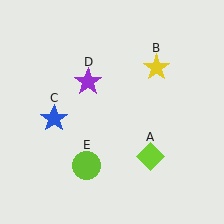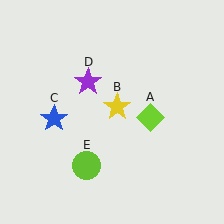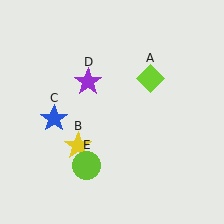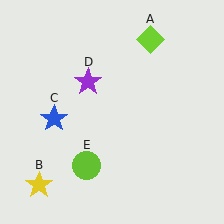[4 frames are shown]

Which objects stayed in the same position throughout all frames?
Blue star (object C) and purple star (object D) and lime circle (object E) remained stationary.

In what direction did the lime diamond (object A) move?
The lime diamond (object A) moved up.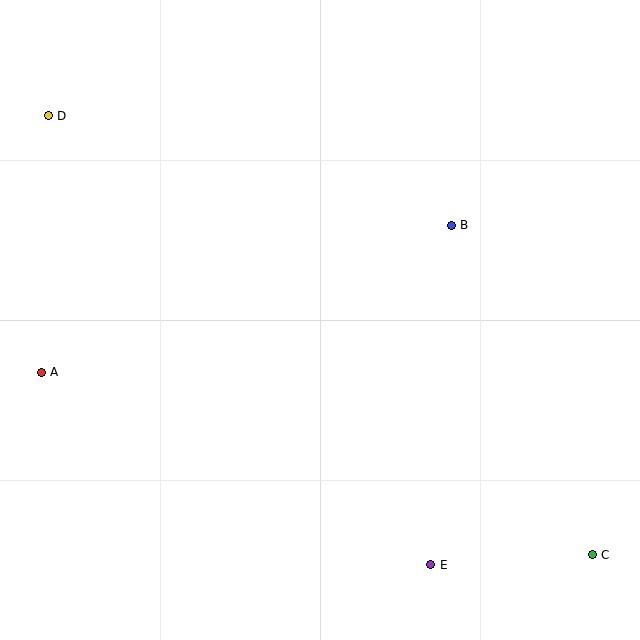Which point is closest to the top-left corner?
Point D is closest to the top-left corner.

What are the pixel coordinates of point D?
Point D is at (48, 116).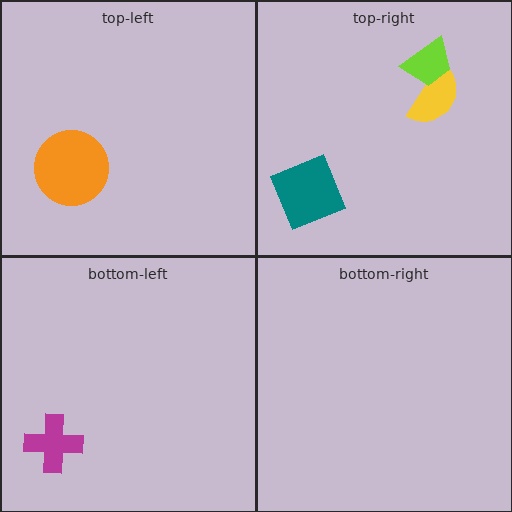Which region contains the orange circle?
The top-left region.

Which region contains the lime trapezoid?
The top-right region.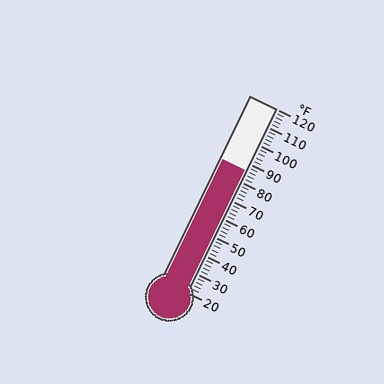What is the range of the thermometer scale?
The thermometer scale ranges from 20°F to 120°F.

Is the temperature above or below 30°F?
The temperature is above 30°F.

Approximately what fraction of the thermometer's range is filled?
The thermometer is filled to approximately 65% of its range.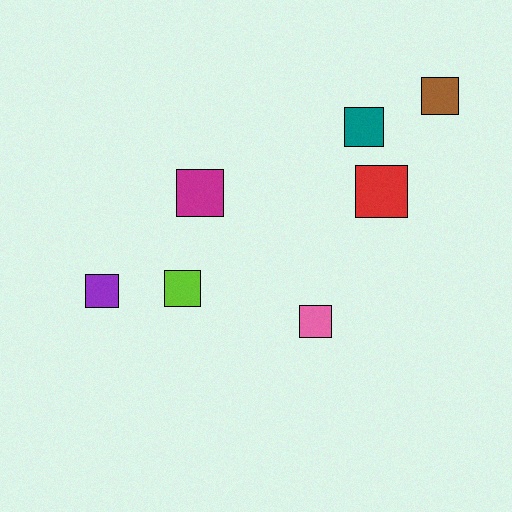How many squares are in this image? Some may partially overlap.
There are 7 squares.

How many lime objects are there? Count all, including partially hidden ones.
There is 1 lime object.